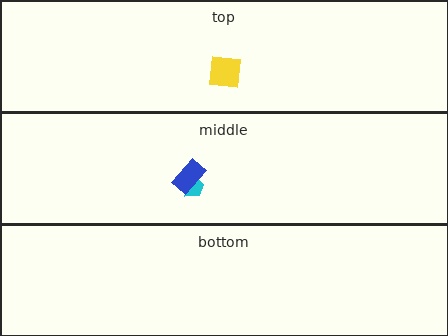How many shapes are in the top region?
1.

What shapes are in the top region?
The yellow square.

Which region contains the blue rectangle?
The middle region.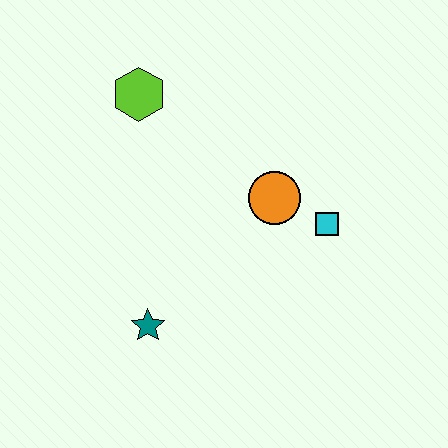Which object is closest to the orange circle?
The cyan square is closest to the orange circle.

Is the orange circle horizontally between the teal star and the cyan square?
Yes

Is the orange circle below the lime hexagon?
Yes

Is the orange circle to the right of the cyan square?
No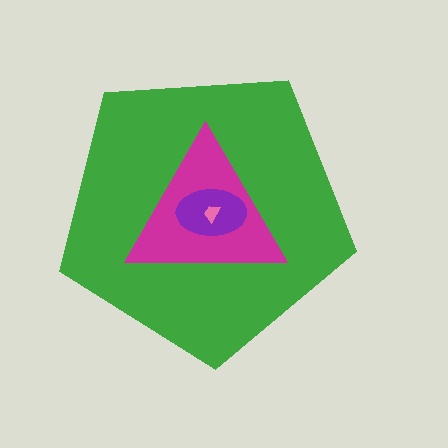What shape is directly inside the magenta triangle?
The purple ellipse.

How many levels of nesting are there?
4.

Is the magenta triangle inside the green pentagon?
Yes.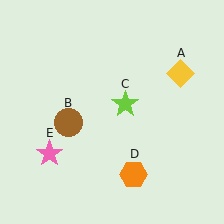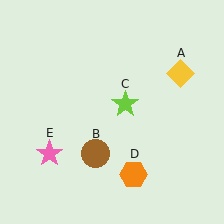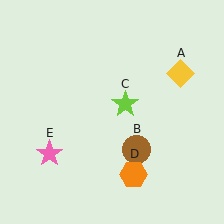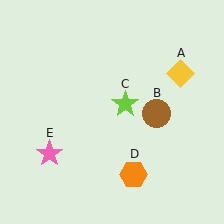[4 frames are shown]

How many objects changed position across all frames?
1 object changed position: brown circle (object B).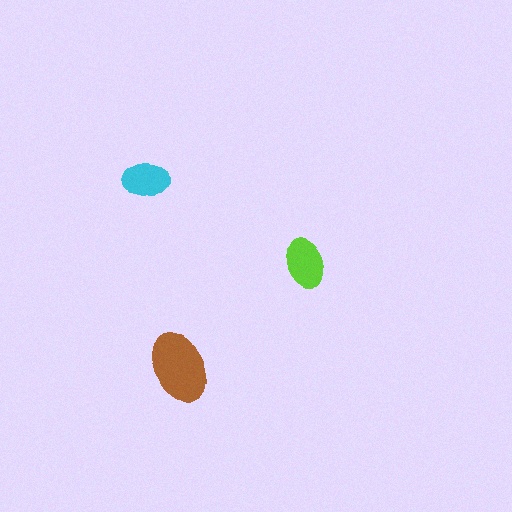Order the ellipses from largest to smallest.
the brown one, the lime one, the cyan one.